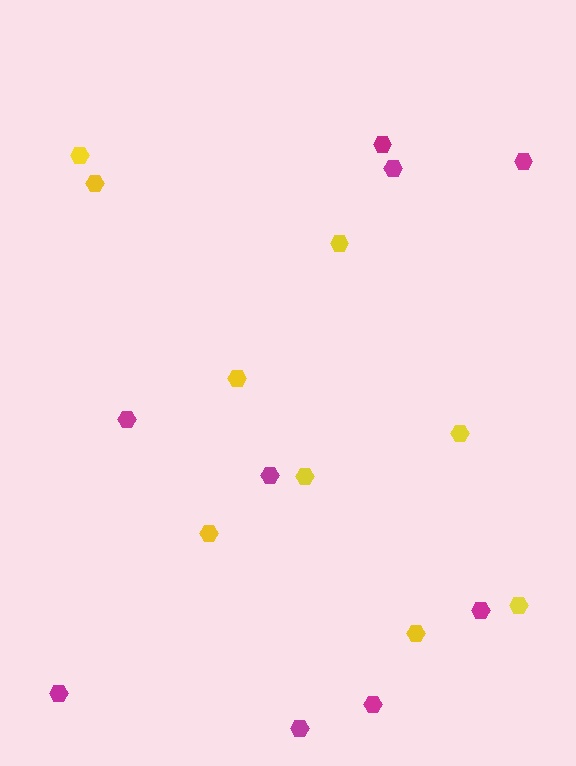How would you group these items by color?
There are 2 groups: one group of magenta hexagons (9) and one group of yellow hexagons (9).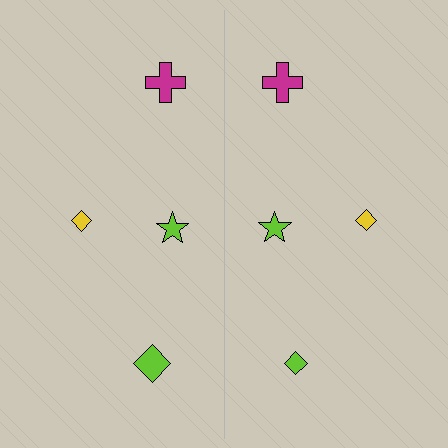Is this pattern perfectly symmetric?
No, the pattern is not perfectly symmetric. The lime diamond on the right side has a different size than its mirror counterpart.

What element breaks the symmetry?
The lime diamond on the right side has a different size than its mirror counterpart.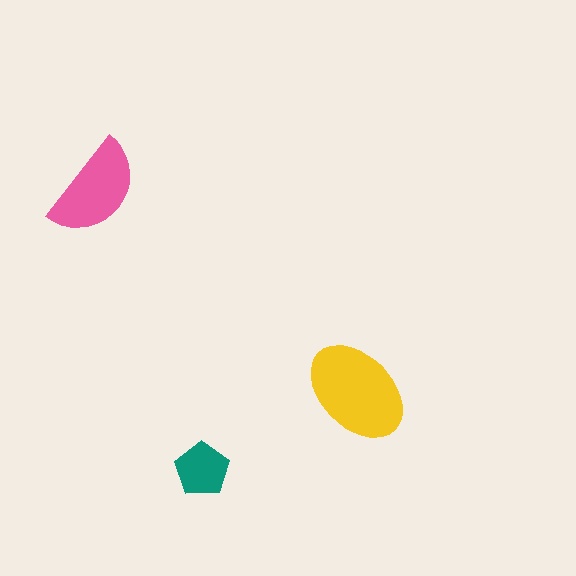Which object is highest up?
The pink semicircle is topmost.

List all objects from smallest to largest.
The teal pentagon, the pink semicircle, the yellow ellipse.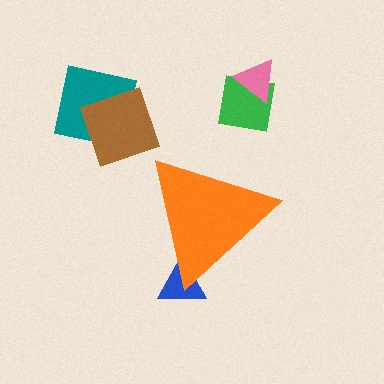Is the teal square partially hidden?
No, the teal square is fully visible.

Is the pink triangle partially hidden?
No, the pink triangle is fully visible.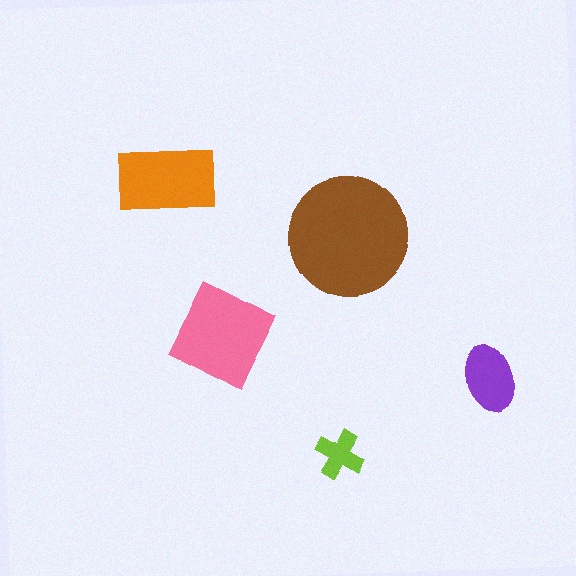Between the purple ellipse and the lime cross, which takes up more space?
The purple ellipse.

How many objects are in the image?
There are 5 objects in the image.